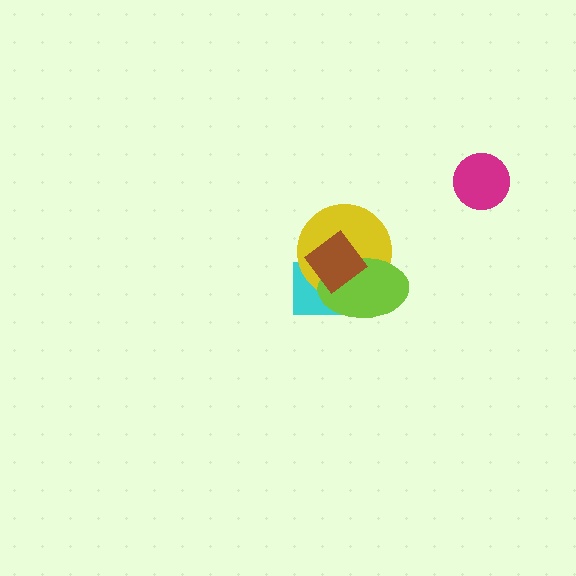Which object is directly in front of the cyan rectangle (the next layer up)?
The yellow circle is directly in front of the cyan rectangle.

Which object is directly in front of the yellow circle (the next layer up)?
The lime ellipse is directly in front of the yellow circle.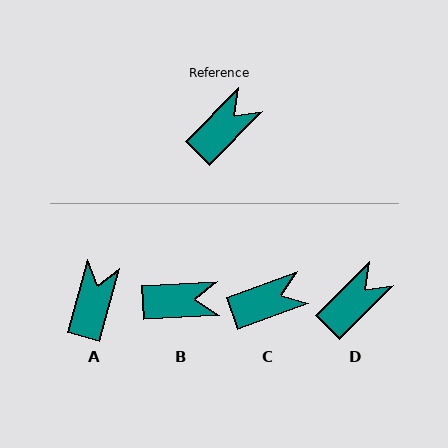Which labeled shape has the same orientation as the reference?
D.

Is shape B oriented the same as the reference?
No, it is off by about 42 degrees.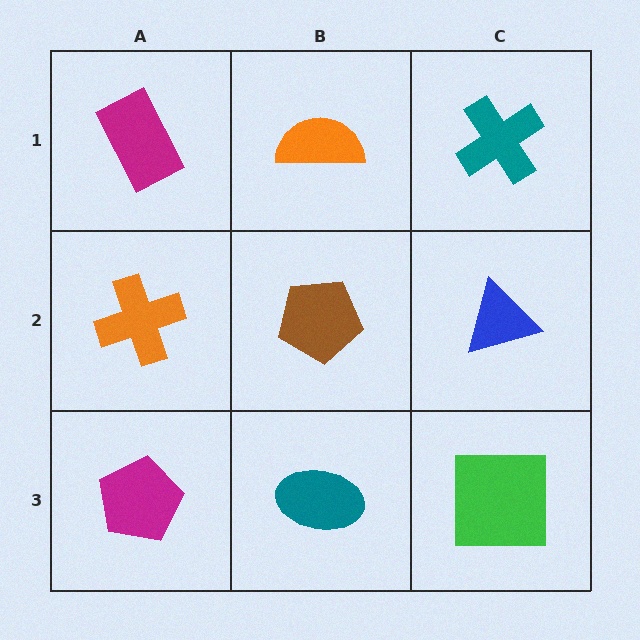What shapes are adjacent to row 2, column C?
A teal cross (row 1, column C), a green square (row 3, column C), a brown pentagon (row 2, column B).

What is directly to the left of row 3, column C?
A teal ellipse.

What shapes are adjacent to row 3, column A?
An orange cross (row 2, column A), a teal ellipse (row 3, column B).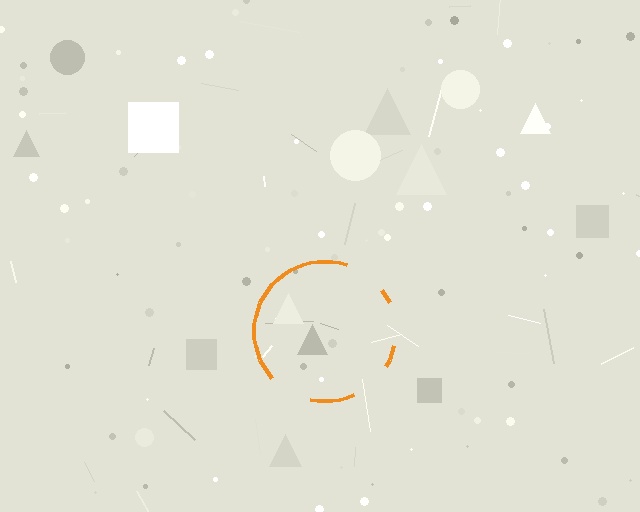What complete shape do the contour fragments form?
The contour fragments form a circle.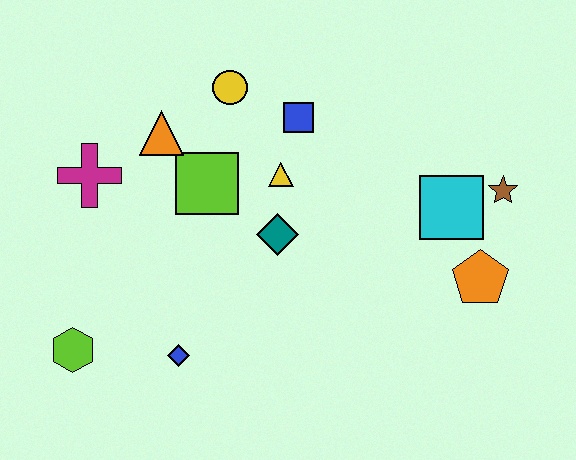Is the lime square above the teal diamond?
Yes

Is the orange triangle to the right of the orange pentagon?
No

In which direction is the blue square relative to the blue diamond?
The blue square is above the blue diamond.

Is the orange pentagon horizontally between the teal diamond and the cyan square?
No